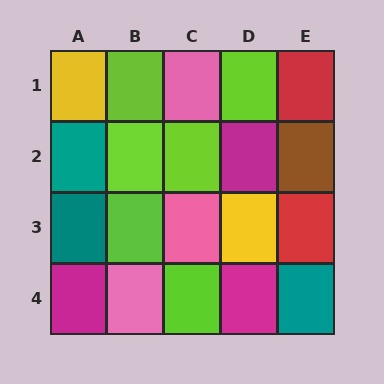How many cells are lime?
6 cells are lime.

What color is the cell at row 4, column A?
Magenta.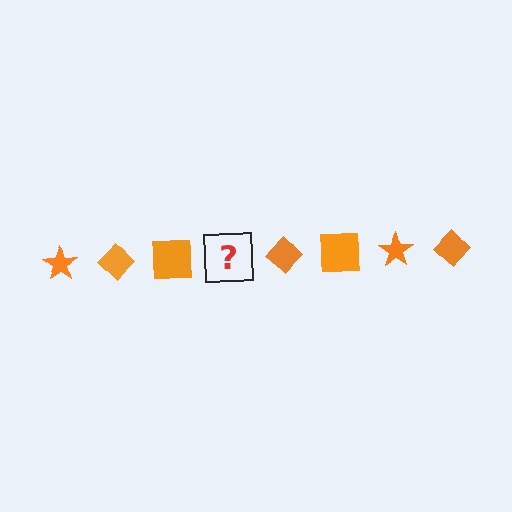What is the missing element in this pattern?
The missing element is an orange star.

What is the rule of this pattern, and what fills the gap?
The rule is that the pattern cycles through star, diamond, square shapes in orange. The gap should be filled with an orange star.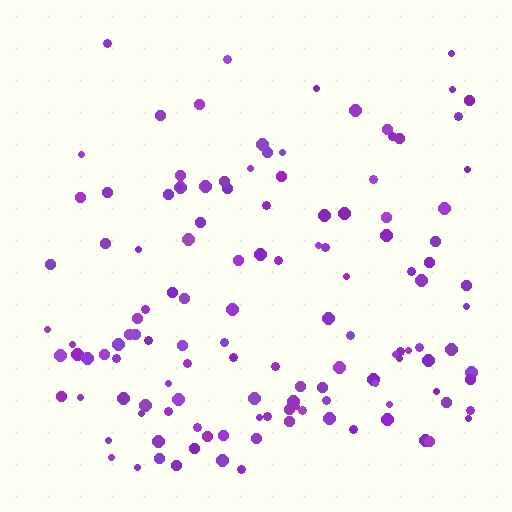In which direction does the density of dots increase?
From top to bottom, with the bottom side densest.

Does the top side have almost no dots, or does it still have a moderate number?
Still a moderate number, just noticeably fewer than the bottom.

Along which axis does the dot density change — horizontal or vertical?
Vertical.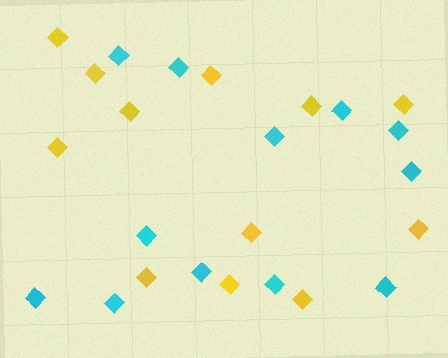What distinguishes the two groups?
There are 2 groups: one group of yellow diamonds (12) and one group of cyan diamonds (12).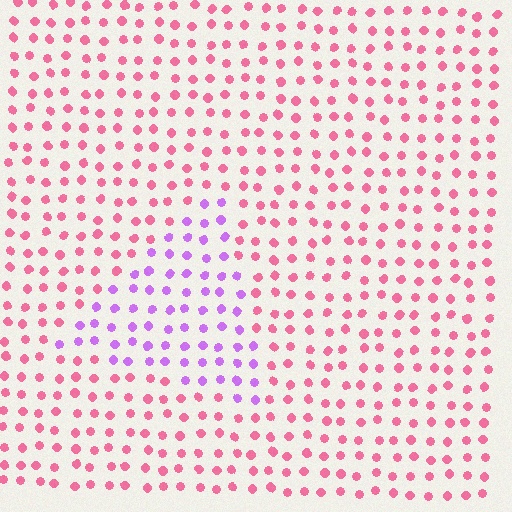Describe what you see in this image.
The image is filled with small pink elements in a uniform arrangement. A triangle-shaped region is visible where the elements are tinted to a slightly different hue, forming a subtle color boundary.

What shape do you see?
I see a triangle.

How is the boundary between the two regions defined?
The boundary is defined purely by a slight shift in hue (about 55 degrees). Spacing, size, and orientation are identical on both sides.